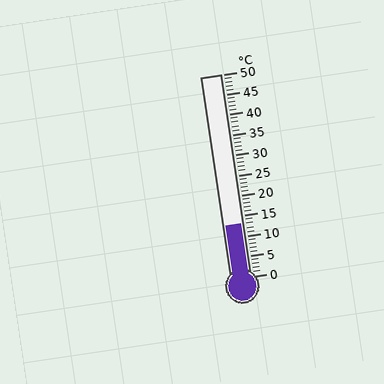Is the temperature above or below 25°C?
The temperature is below 25°C.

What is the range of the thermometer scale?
The thermometer scale ranges from 0°C to 50°C.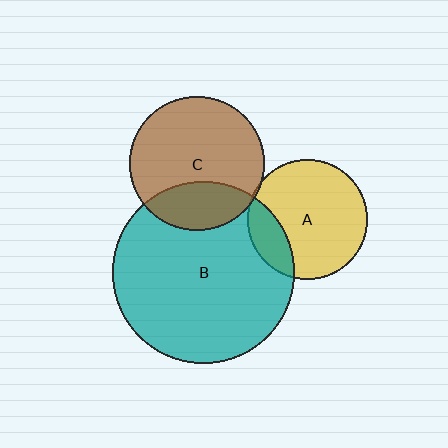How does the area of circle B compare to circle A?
Approximately 2.3 times.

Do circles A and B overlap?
Yes.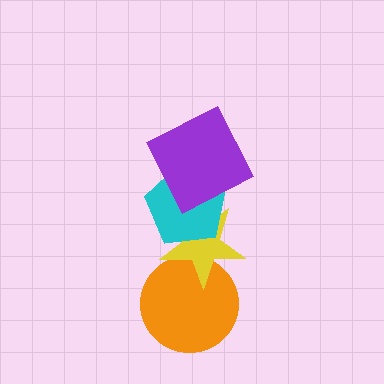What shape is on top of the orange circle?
The yellow star is on top of the orange circle.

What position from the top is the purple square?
The purple square is 1st from the top.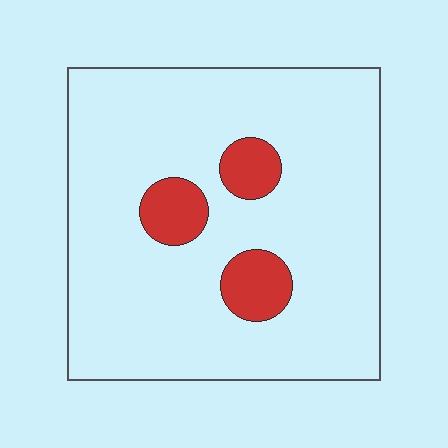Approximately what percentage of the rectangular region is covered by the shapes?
Approximately 10%.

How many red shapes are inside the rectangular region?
3.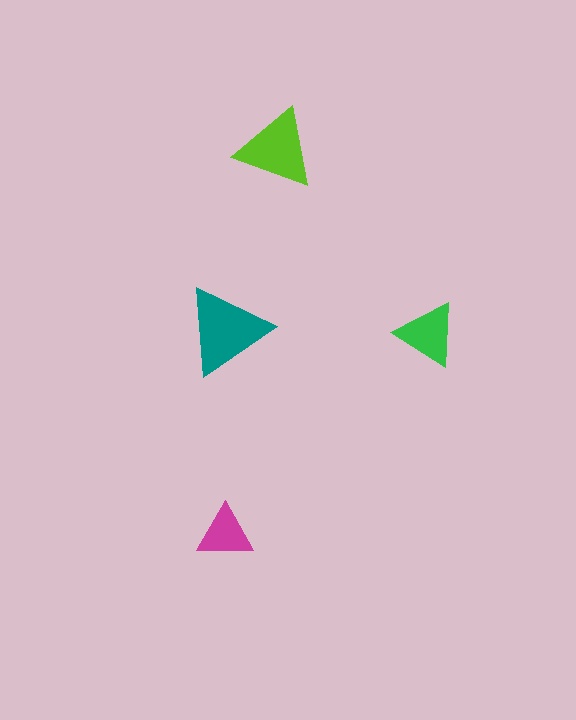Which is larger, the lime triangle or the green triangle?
The lime one.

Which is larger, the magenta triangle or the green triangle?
The green one.